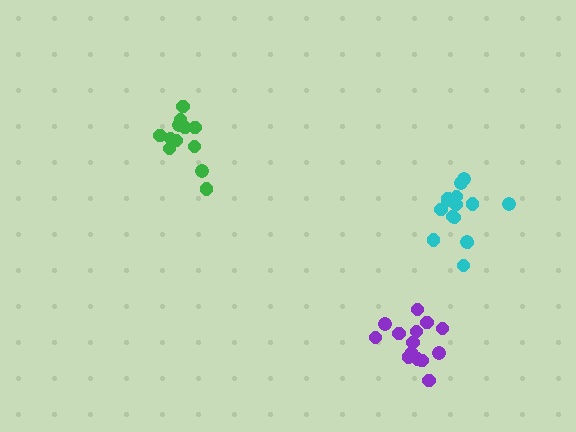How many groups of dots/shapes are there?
There are 3 groups.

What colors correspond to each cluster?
The clusters are colored: green, purple, cyan.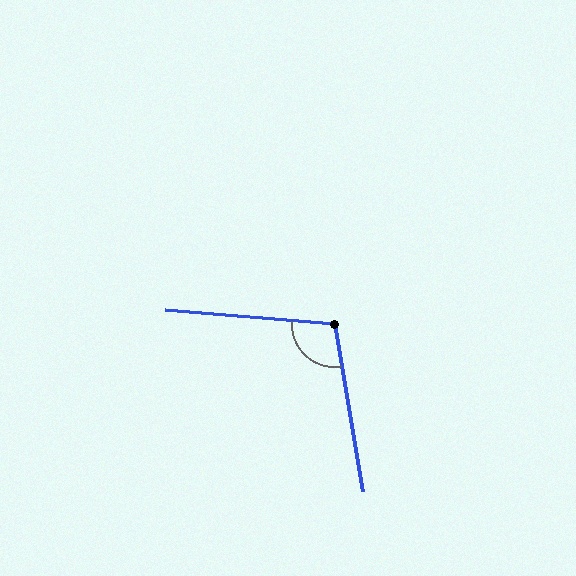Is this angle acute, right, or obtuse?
It is obtuse.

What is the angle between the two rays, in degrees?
Approximately 104 degrees.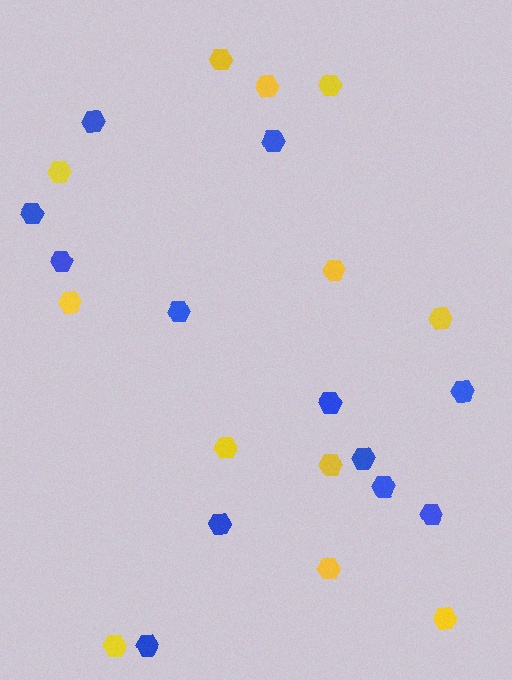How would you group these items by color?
There are 2 groups: one group of yellow hexagons (12) and one group of blue hexagons (12).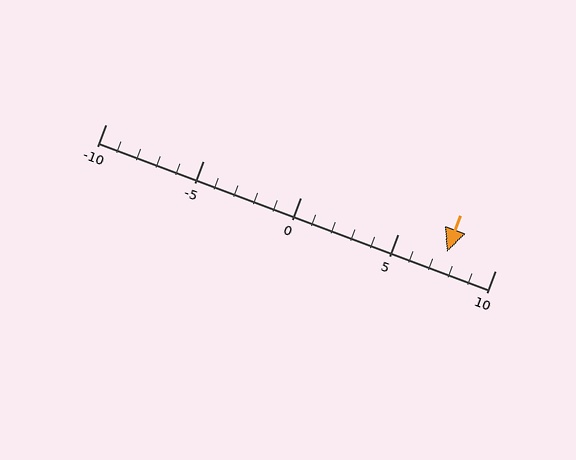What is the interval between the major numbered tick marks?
The major tick marks are spaced 5 units apart.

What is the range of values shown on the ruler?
The ruler shows values from -10 to 10.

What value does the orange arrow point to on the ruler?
The orange arrow points to approximately 8.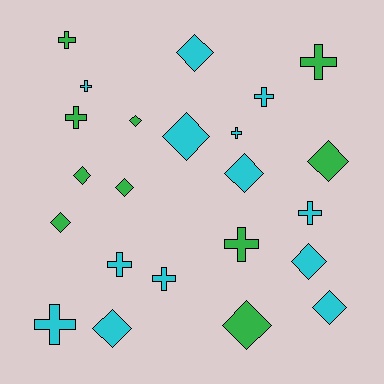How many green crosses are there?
There are 4 green crosses.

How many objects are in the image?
There are 23 objects.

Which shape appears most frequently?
Diamond, with 12 objects.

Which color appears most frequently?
Cyan, with 13 objects.